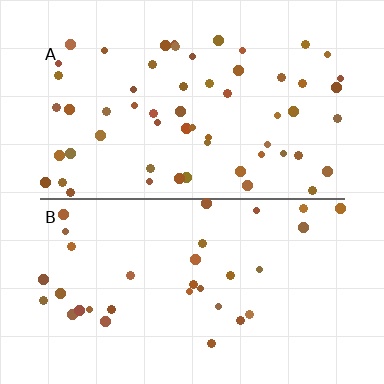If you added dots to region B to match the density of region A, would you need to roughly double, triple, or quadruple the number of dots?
Approximately double.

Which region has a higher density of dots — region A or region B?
A (the top).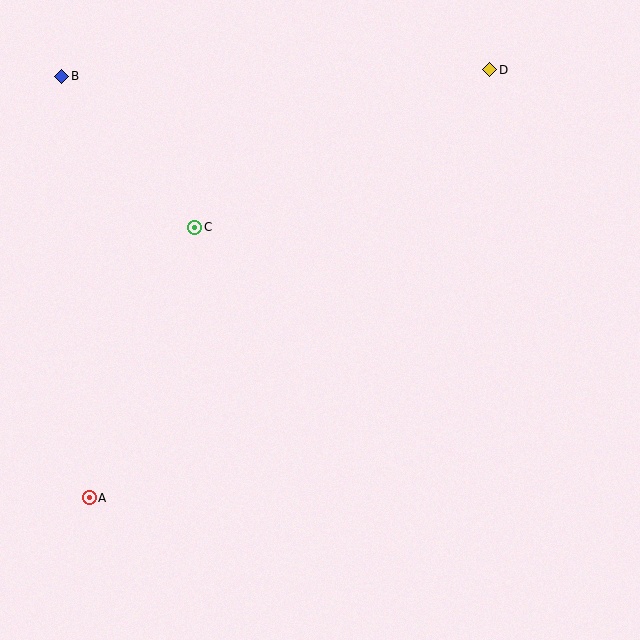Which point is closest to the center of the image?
Point C at (195, 227) is closest to the center.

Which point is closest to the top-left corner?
Point B is closest to the top-left corner.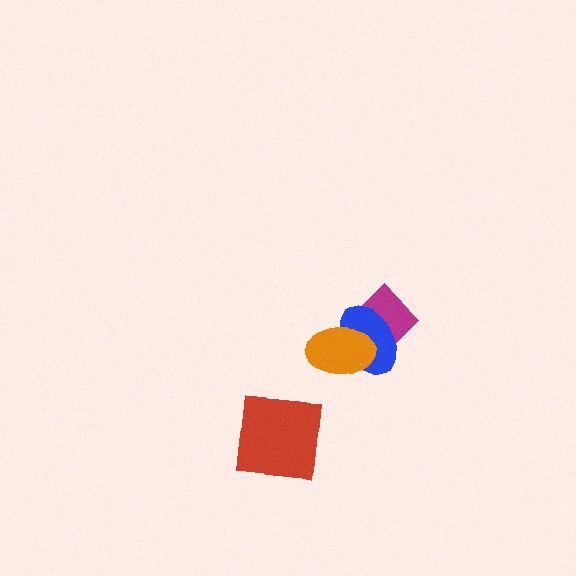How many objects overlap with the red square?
0 objects overlap with the red square.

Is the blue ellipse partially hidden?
Yes, it is partially covered by another shape.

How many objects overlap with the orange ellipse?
2 objects overlap with the orange ellipse.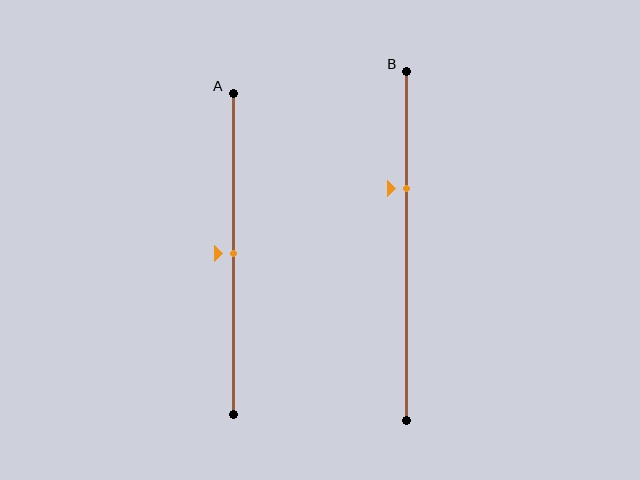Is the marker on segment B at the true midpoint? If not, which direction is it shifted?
No, the marker on segment B is shifted upward by about 16% of the segment length.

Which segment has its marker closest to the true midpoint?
Segment A has its marker closest to the true midpoint.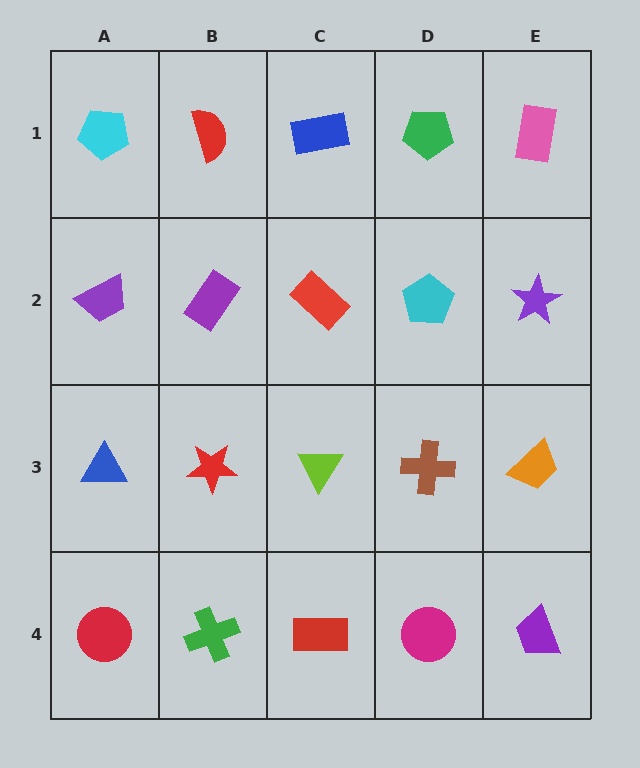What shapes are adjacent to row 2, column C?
A blue rectangle (row 1, column C), a lime triangle (row 3, column C), a purple rectangle (row 2, column B), a cyan pentagon (row 2, column D).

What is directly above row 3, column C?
A red rectangle.